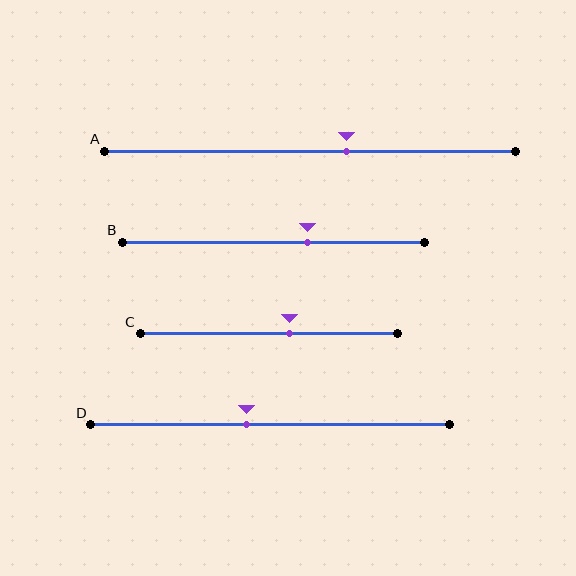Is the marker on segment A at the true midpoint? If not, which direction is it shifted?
No, the marker on segment A is shifted to the right by about 9% of the segment length.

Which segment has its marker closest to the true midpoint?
Segment D has its marker closest to the true midpoint.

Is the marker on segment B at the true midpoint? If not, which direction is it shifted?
No, the marker on segment B is shifted to the right by about 11% of the segment length.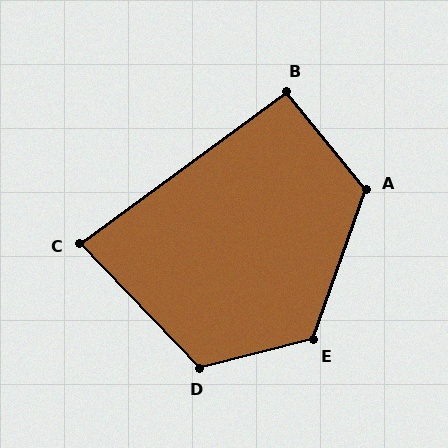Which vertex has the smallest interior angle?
C, at approximately 82 degrees.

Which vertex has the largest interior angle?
E, at approximately 123 degrees.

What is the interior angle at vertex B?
Approximately 93 degrees (approximately right).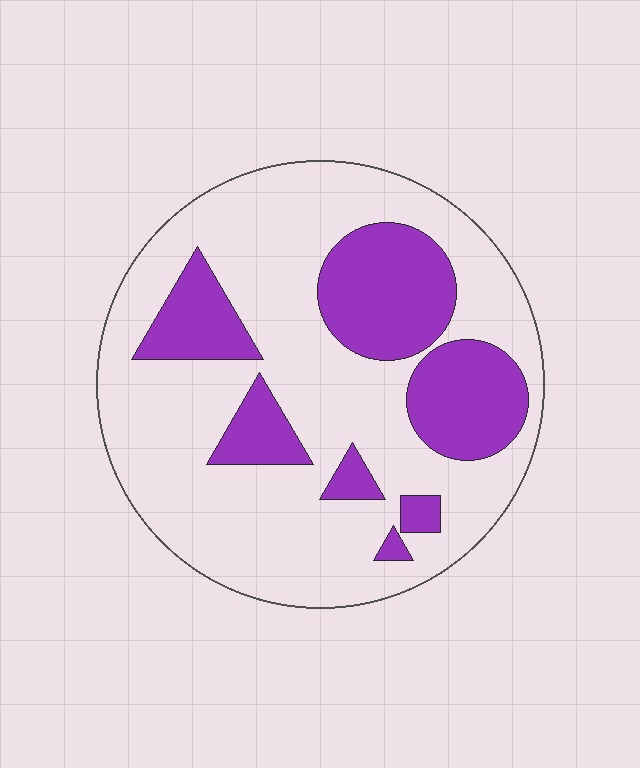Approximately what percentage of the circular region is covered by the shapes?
Approximately 30%.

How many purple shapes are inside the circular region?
7.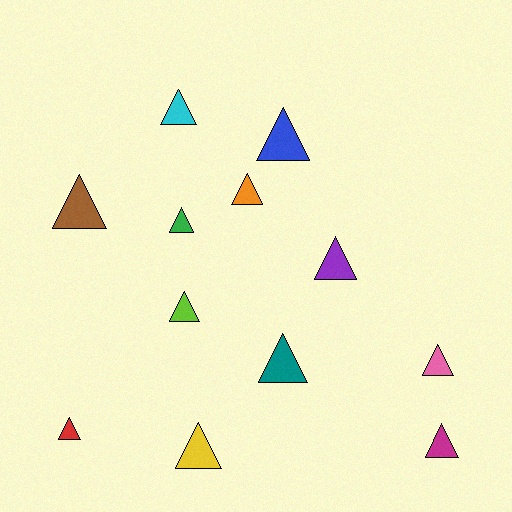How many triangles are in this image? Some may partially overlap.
There are 12 triangles.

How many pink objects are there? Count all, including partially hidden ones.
There is 1 pink object.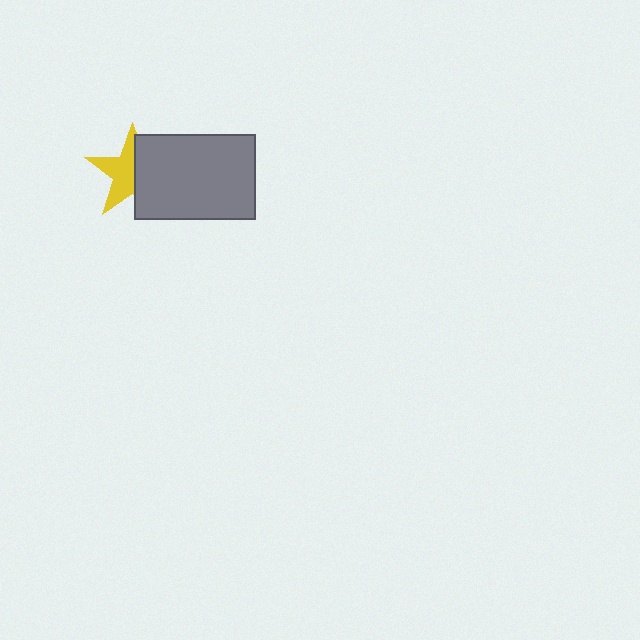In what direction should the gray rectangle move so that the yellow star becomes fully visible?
The gray rectangle should move right. That is the shortest direction to clear the overlap and leave the yellow star fully visible.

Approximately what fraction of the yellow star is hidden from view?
Roughly 47% of the yellow star is hidden behind the gray rectangle.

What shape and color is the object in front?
The object in front is a gray rectangle.